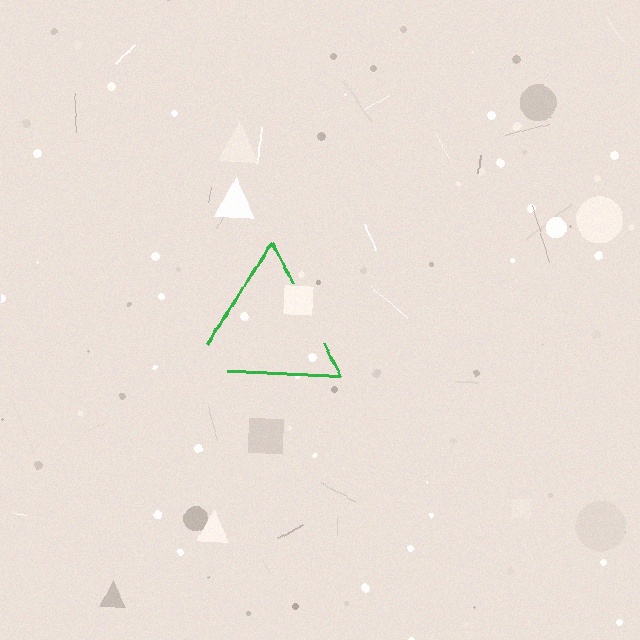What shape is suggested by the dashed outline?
The dashed outline suggests a triangle.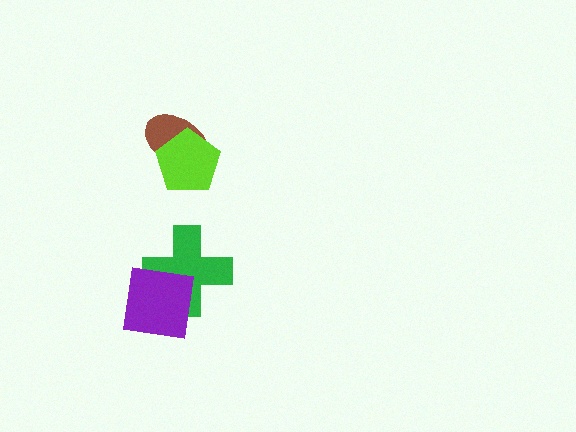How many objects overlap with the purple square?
1 object overlaps with the purple square.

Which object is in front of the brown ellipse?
The lime pentagon is in front of the brown ellipse.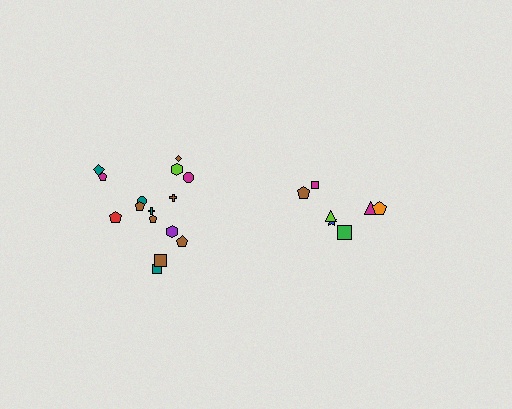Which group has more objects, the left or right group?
The left group.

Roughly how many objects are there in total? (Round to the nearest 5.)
Roughly 20 objects in total.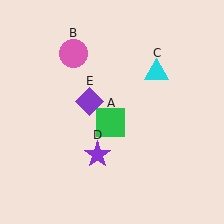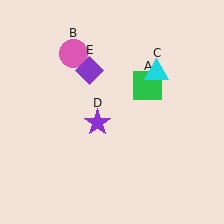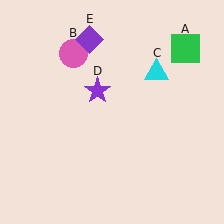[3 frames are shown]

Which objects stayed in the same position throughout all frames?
Pink circle (object B) and cyan triangle (object C) remained stationary.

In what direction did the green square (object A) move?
The green square (object A) moved up and to the right.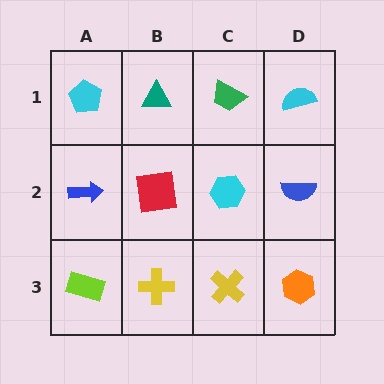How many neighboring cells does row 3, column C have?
3.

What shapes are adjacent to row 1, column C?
A cyan hexagon (row 2, column C), a teal triangle (row 1, column B), a cyan semicircle (row 1, column D).